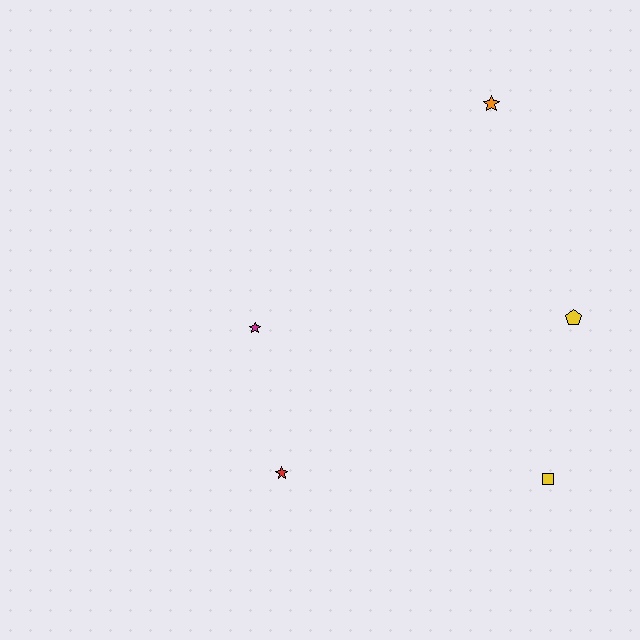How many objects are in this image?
There are 5 objects.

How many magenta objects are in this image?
There is 1 magenta object.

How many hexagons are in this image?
There are no hexagons.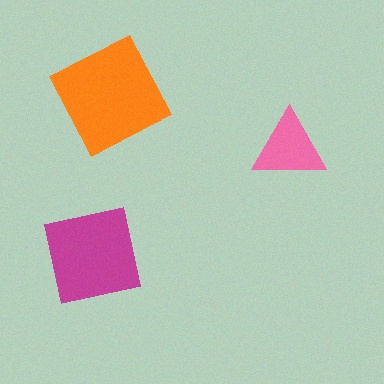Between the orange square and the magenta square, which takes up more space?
The orange square.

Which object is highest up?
The orange square is topmost.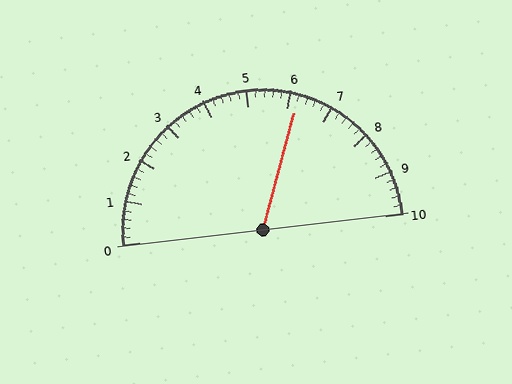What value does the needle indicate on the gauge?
The needle indicates approximately 6.2.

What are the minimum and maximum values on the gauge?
The gauge ranges from 0 to 10.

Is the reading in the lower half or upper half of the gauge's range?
The reading is in the upper half of the range (0 to 10).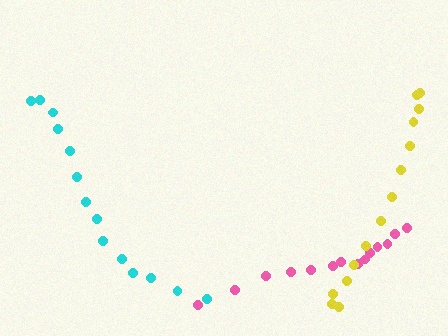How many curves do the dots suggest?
There are 3 distinct paths.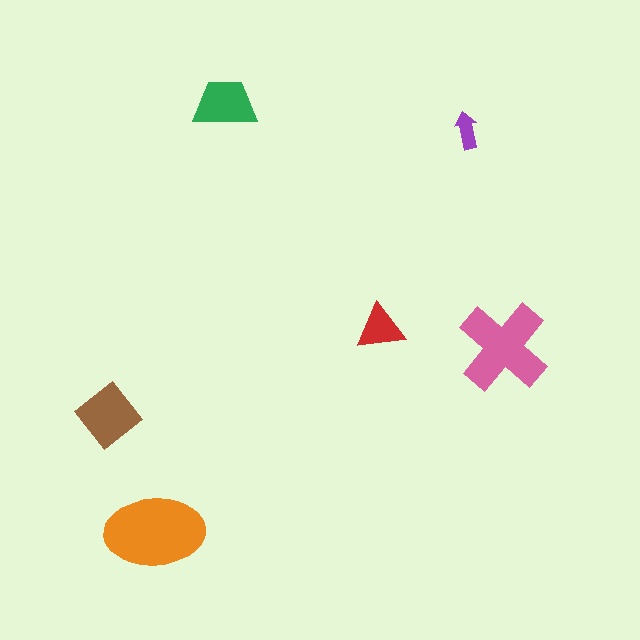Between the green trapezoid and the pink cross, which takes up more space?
The pink cross.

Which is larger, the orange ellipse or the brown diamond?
The orange ellipse.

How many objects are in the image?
There are 6 objects in the image.